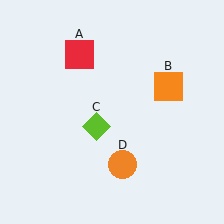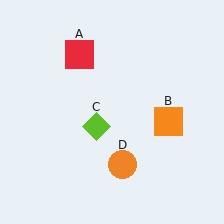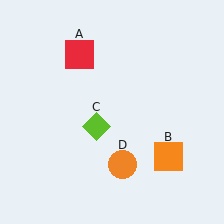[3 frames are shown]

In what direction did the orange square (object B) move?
The orange square (object B) moved down.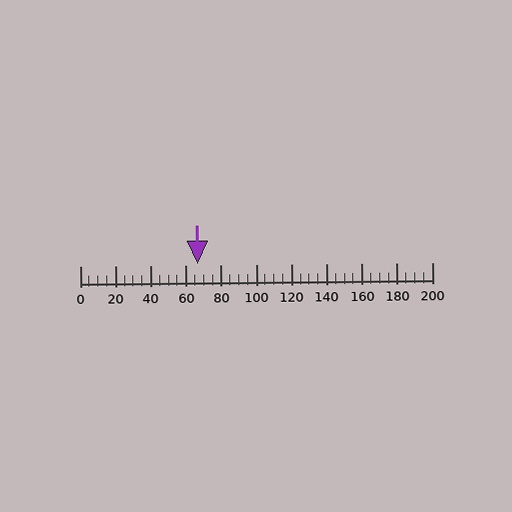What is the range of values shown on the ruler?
The ruler shows values from 0 to 200.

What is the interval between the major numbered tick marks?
The major tick marks are spaced 20 units apart.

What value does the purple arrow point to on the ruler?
The purple arrow points to approximately 67.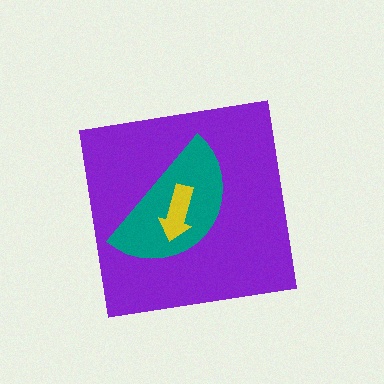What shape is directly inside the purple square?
The teal semicircle.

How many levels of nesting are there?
3.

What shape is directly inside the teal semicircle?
The yellow arrow.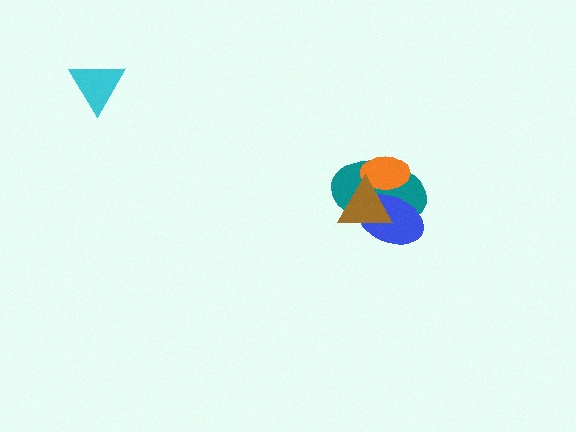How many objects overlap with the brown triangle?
3 objects overlap with the brown triangle.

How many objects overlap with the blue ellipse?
3 objects overlap with the blue ellipse.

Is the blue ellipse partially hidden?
Yes, it is partially covered by another shape.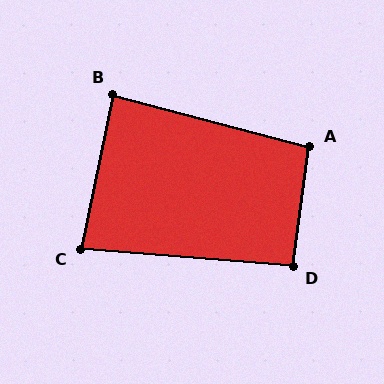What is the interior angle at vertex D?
Approximately 93 degrees (approximately right).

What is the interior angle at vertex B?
Approximately 87 degrees (approximately right).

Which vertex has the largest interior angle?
A, at approximately 97 degrees.